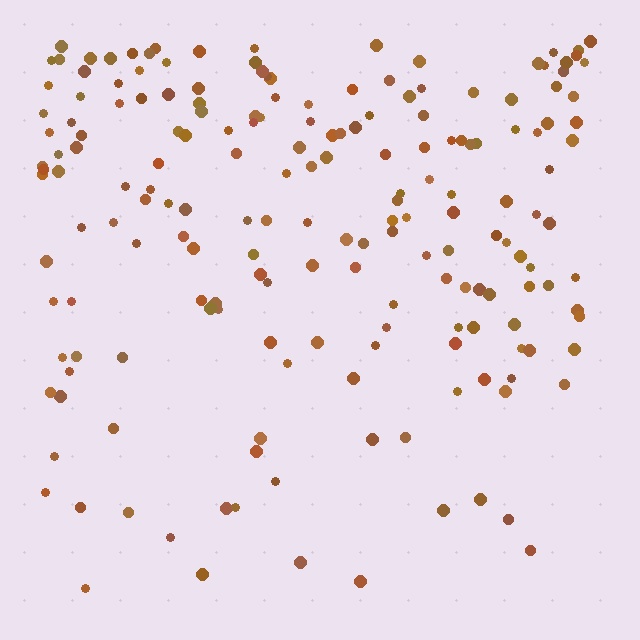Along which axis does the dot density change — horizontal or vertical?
Vertical.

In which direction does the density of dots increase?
From bottom to top, with the top side densest.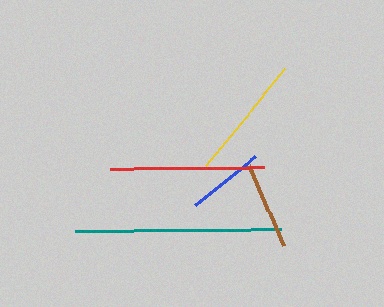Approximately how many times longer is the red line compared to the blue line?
The red line is approximately 2.0 times the length of the blue line.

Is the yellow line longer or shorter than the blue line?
The yellow line is longer than the blue line.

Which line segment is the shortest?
The blue line is the shortest at approximately 77 pixels.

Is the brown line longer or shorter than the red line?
The red line is longer than the brown line.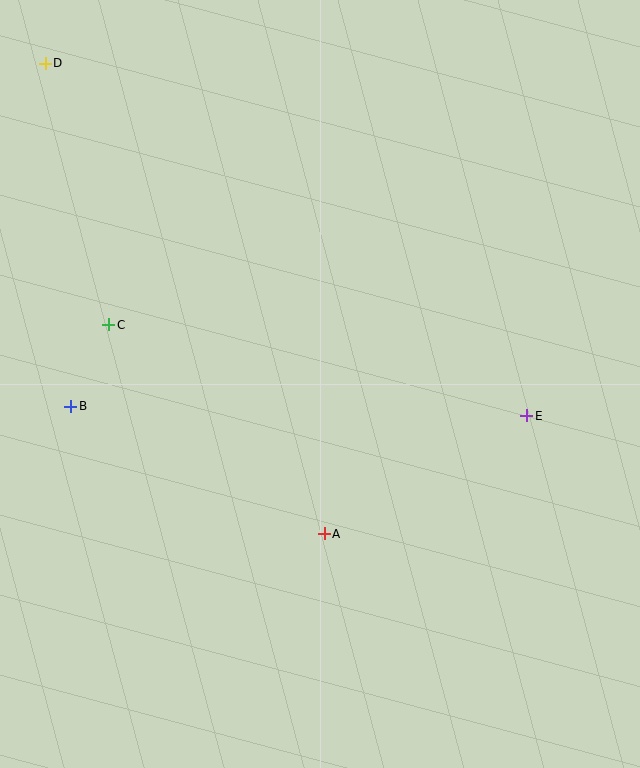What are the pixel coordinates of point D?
Point D is at (45, 63).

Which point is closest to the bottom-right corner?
Point E is closest to the bottom-right corner.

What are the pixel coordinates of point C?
Point C is at (109, 325).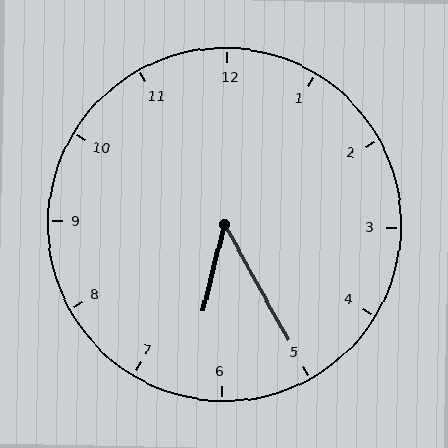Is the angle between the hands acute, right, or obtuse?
It is acute.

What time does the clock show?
6:25.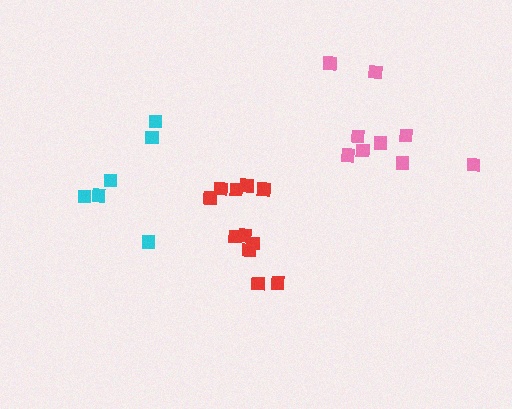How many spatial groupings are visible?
There are 3 spatial groupings.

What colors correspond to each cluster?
The clusters are colored: pink, cyan, red.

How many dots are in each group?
Group 1: 9 dots, Group 2: 6 dots, Group 3: 11 dots (26 total).